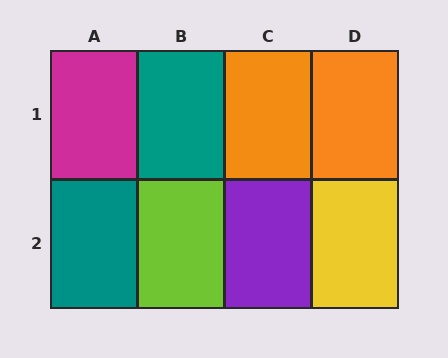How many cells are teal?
2 cells are teal.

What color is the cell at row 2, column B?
Lime.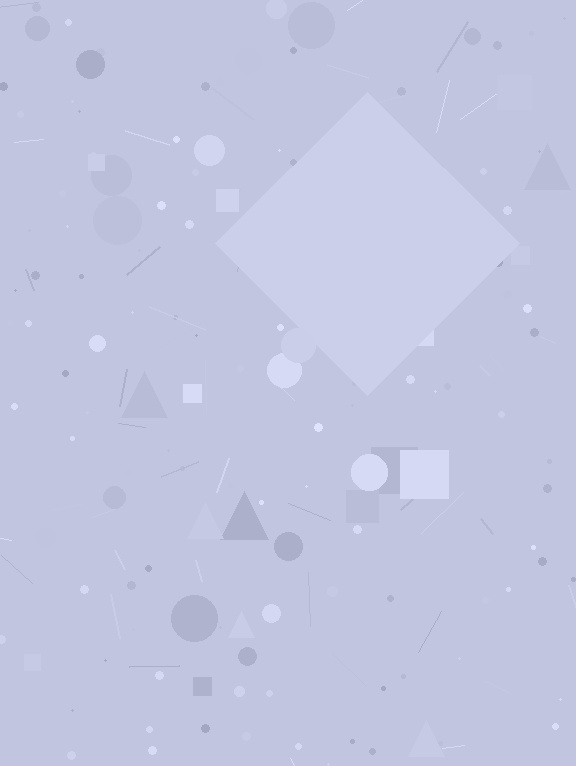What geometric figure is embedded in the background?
A diamond is embedded in the background.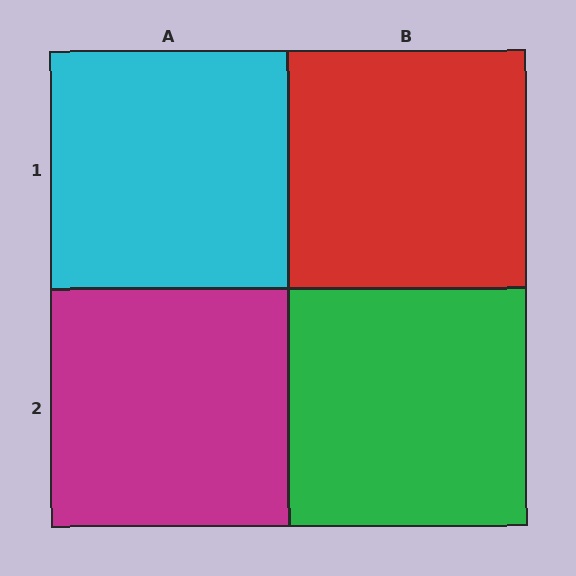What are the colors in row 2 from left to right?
Magenta, green.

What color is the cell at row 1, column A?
Cyan.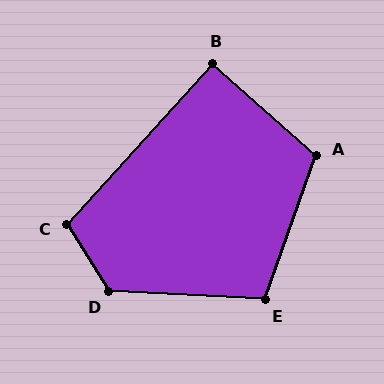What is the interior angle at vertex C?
Approximately 105 degrees (obtuse).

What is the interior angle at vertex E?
Approximately 107 degrees (obtuse).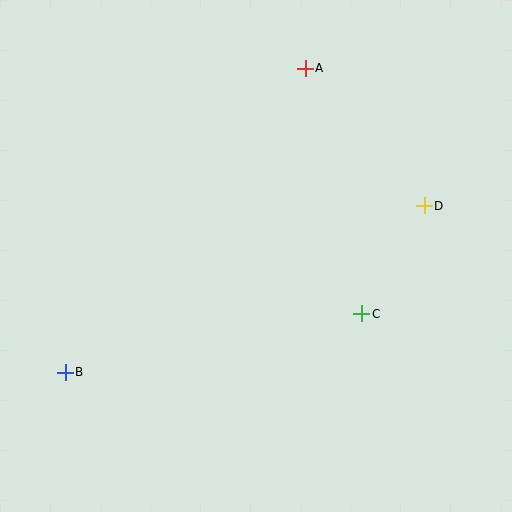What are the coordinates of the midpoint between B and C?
The midpoint between B and C is at (214, 343).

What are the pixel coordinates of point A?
Point A is at (305, 68).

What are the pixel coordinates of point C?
Point C is at (362, 314).